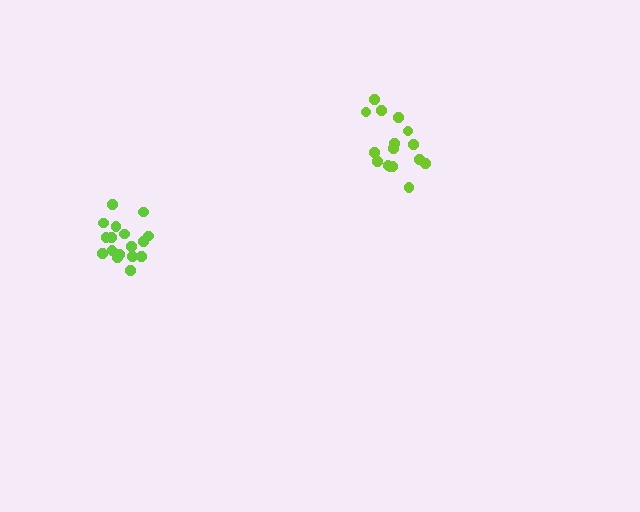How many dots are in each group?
Group 1: 16 dots, Group 2: 18 dots (34 total).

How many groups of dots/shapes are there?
There are 2 groups.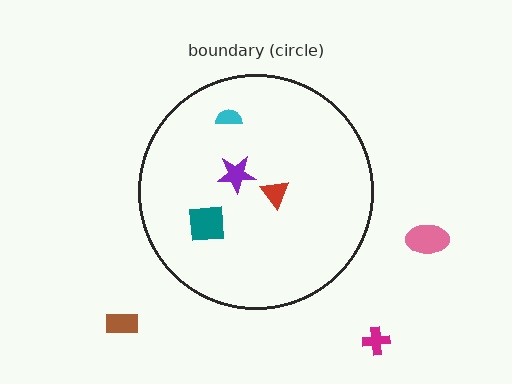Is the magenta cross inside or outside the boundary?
Outside.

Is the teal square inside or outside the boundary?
Inside.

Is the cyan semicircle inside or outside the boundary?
Inside.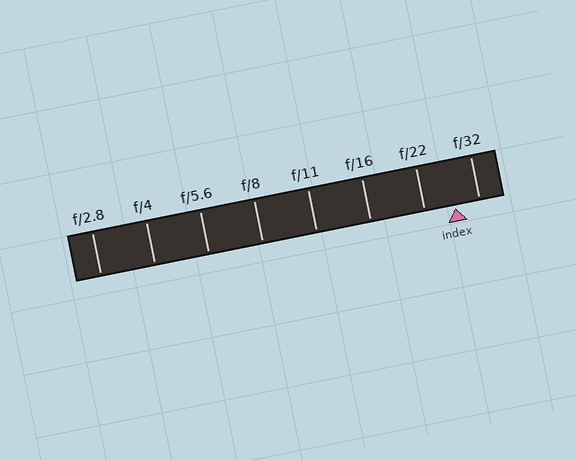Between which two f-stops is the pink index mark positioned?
The index mark is between f/22 and f/32.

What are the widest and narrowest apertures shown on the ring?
The widest aperture shown is f/2.8 and the narrowest is f/32.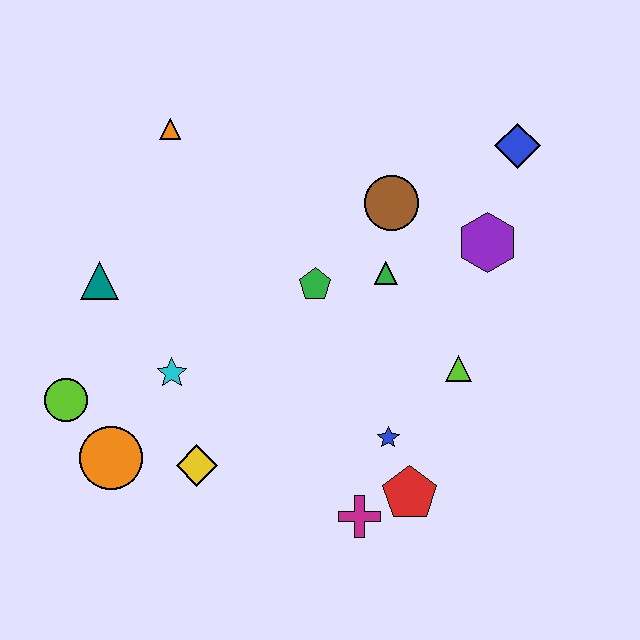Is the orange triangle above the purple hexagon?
Yes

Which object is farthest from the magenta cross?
The orange triangle is farthest from the magenta cross.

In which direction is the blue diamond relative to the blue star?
The blue diamond is above the blue star.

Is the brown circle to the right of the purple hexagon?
No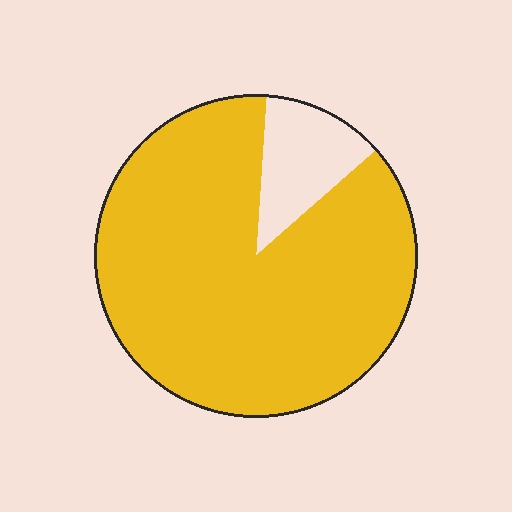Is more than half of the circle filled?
Yes.